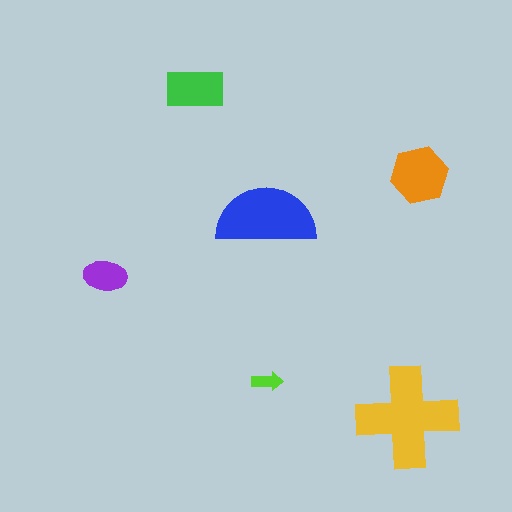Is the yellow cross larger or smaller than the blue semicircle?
Larger.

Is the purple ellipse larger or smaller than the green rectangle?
Smaller.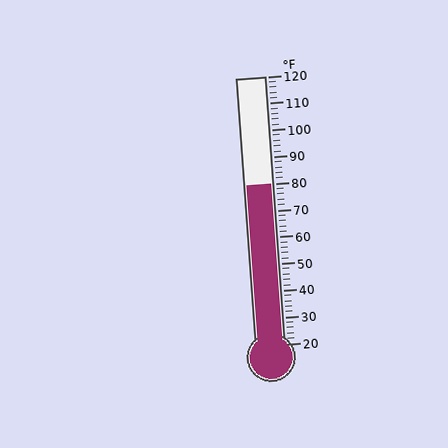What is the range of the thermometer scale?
The thermometer scale ranges from 20°F to 120°F.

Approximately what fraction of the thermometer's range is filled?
The thermometer is filled to approximately 60% of its range.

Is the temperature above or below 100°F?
The temperature is below 100°F.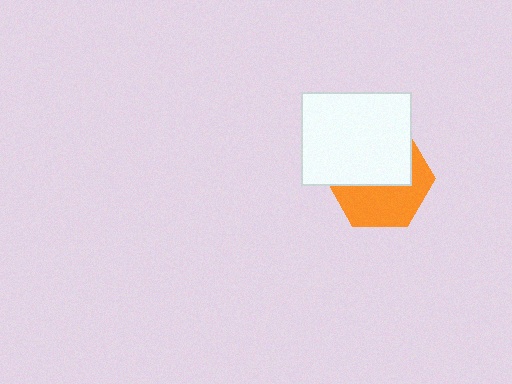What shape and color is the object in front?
The object in front is a white rectangle.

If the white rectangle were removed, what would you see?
You would see the complete orange hexagon.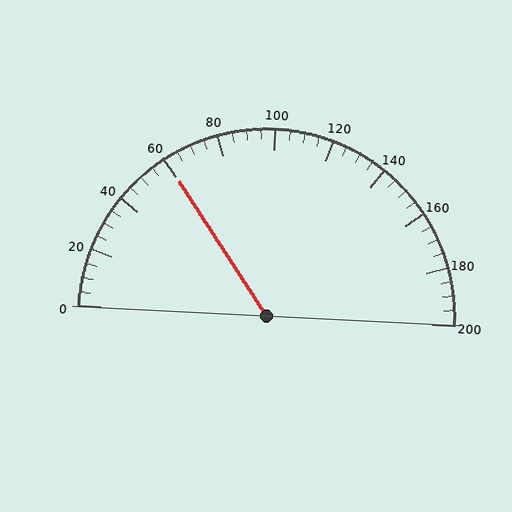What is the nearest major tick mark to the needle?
The nearest major tick mark is 60.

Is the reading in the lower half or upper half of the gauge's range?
The reading is in the lower half of the range (0 to 200).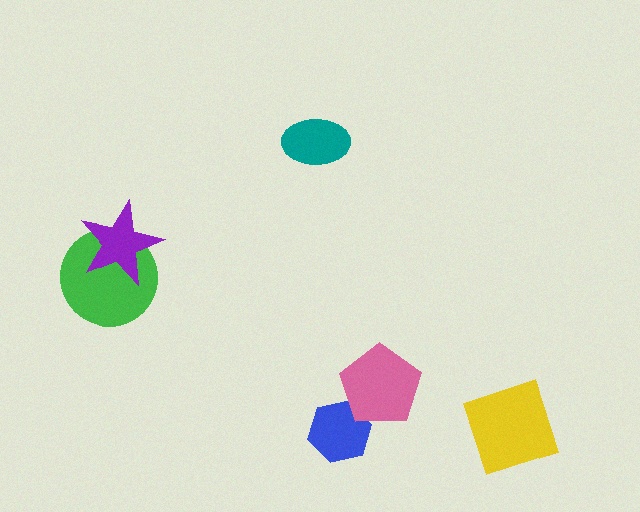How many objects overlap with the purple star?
1 object overlaps with the purple star.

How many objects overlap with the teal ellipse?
0 objects overlap with the teal ellipse.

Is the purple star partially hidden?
No, no other shape covers it.